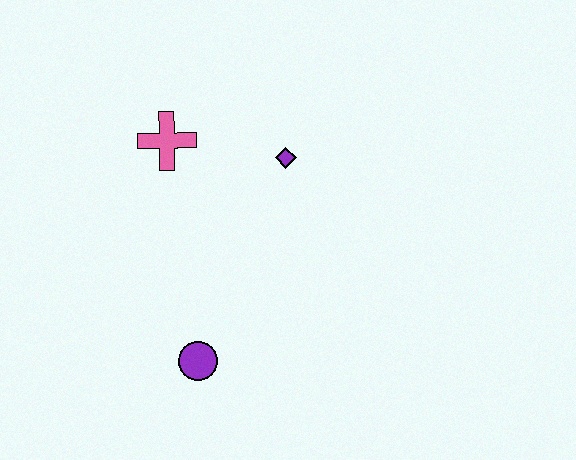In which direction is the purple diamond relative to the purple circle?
The purple diamond is above the purple circle.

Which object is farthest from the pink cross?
The purple circle is farthest from the pink cross.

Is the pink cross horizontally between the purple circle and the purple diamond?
No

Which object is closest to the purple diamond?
The pink cross is closest to the purple diamond.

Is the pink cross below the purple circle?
No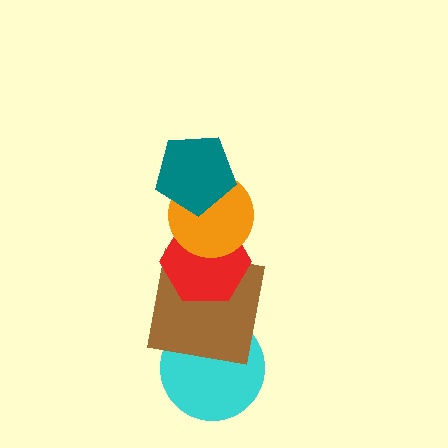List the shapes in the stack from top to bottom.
From top to bottom: the teal pentagon, the orange circle, the red hexagon, the brown square, the cyan circle.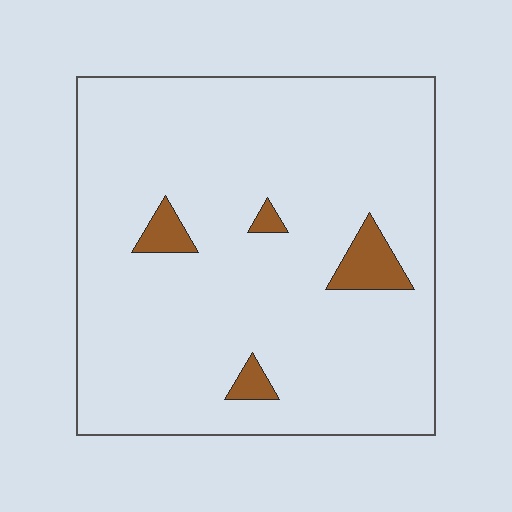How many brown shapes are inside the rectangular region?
4.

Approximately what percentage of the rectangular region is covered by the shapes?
Approximately 5%.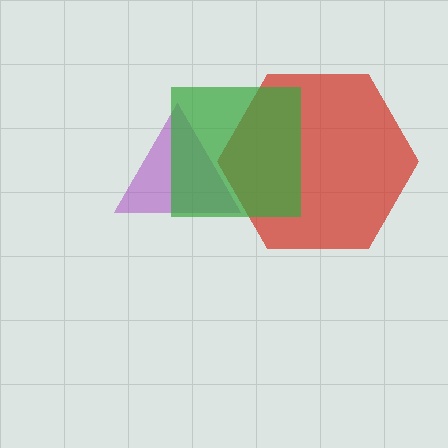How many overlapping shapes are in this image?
There are 3 overlapping shapes in the image.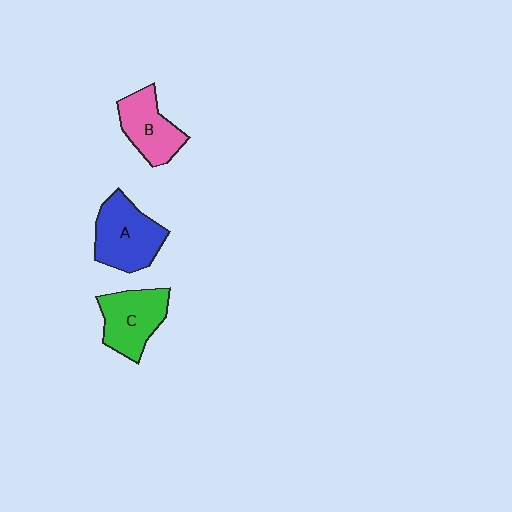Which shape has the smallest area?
Shape B (pink).